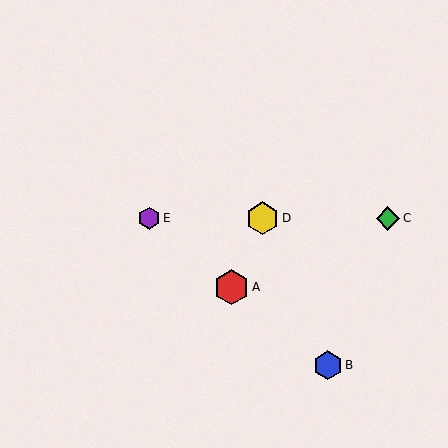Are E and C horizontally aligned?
Yes, both are at y≈218.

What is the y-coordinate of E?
Object E is at y≈218.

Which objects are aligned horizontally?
Objects C, D, E are aligned horizontally.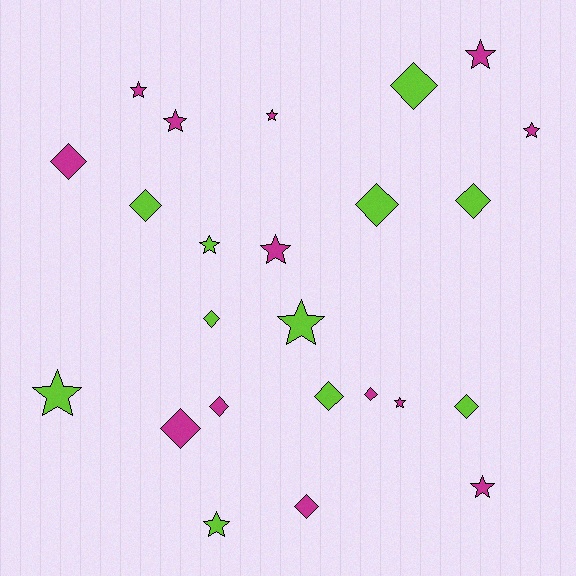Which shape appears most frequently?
Star, with 12 objects.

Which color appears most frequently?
Magenta, with 13 objects.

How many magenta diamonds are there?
There are 5 magenta diamonds.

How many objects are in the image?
There are 24 objects.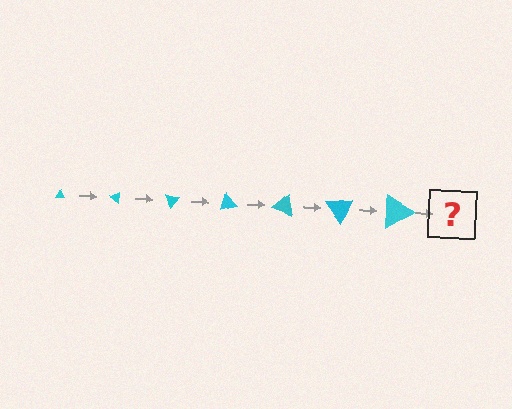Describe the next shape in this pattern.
It should be a triangle, larger than the previous one and rotated 245 degrees from the start.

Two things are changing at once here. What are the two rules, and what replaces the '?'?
The two rules are that the triangle grows larger each step and it rotates 35 degrees each step. The '?' should be a triangle, larger than the previous one and rotated 245 degrees from the start.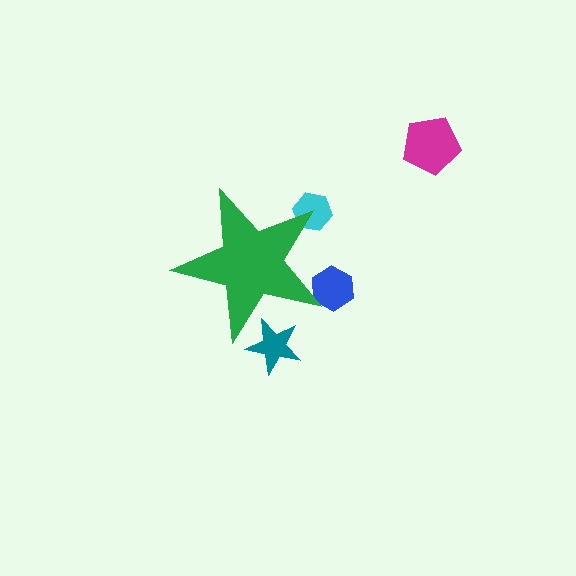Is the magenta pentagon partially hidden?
No, the magenta pentagon is fully visible.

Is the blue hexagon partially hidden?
Yes, the blue hexagon is partially hidden behind the green star.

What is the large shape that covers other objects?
A green star.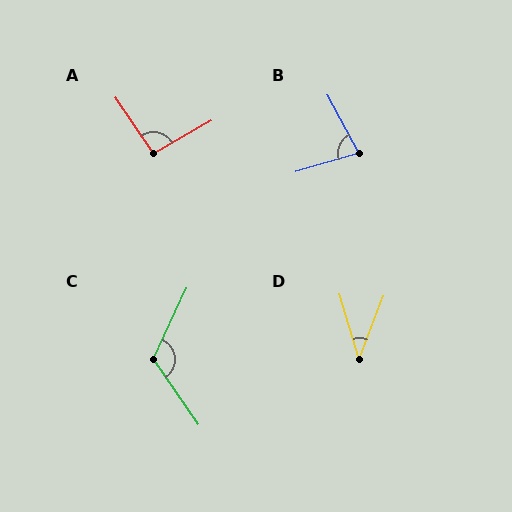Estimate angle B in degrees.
Approximately 79 degrees.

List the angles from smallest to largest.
D (37°), B (79°), A (95°), C (121°).